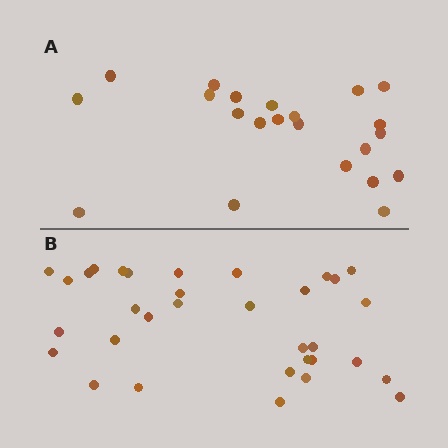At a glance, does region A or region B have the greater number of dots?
Region B (the bottom region) has more dots.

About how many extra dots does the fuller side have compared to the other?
Region B has roughly 12 or so more dots than region A.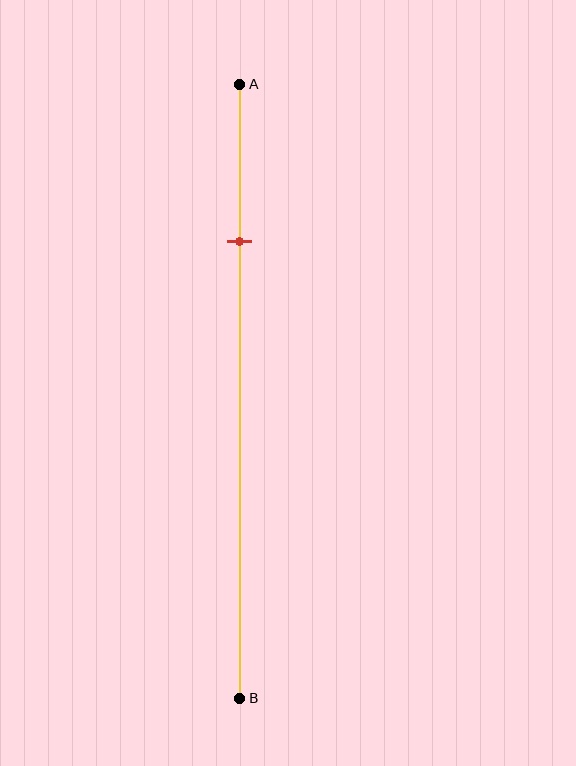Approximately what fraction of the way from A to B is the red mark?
The red mark is approximately 25% of the way from A to B.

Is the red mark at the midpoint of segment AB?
No, the mark is at about 25% from A, not at the 50% midpoint.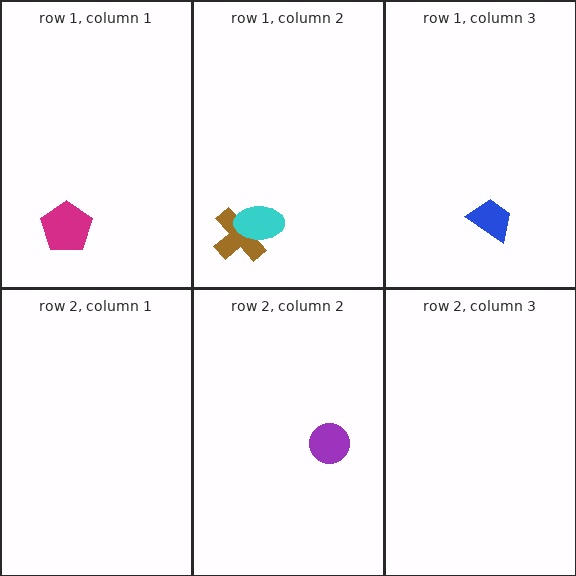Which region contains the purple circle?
The row 2, column 2 region.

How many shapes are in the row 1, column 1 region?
1.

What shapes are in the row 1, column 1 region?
The magenta pentagon.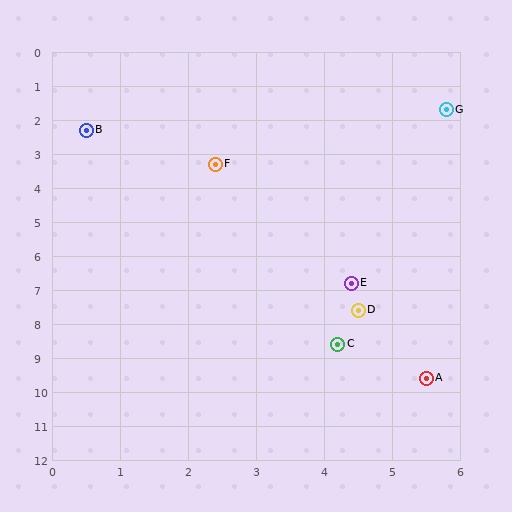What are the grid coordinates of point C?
Point C is at approximately (4.2, 8.6).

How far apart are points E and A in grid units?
Points E and A are about 3.0 grid units apart.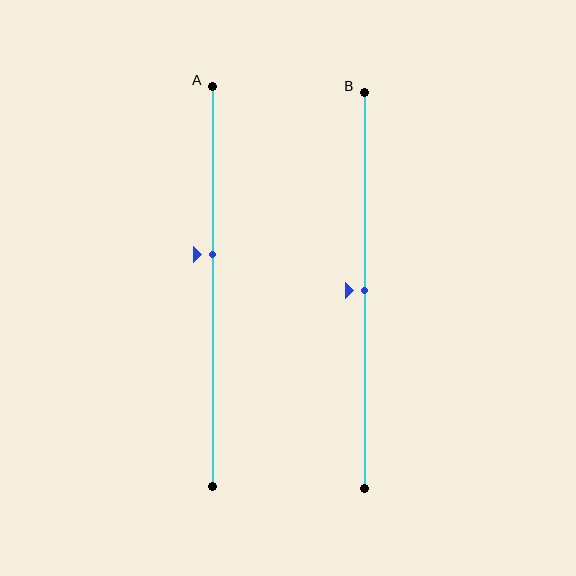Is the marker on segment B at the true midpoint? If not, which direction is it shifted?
Yes, the marker on segment B is at the true midpoint.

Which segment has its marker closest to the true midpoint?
Segment B has its marker closest to the true midpoint.